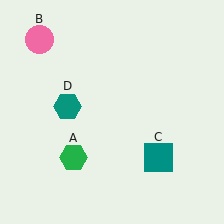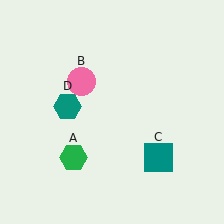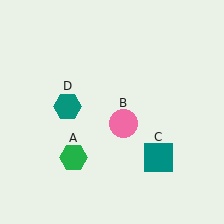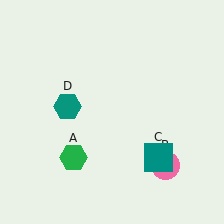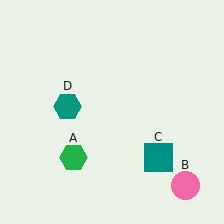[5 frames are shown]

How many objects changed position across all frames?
1 object changed position: pink circle (object B).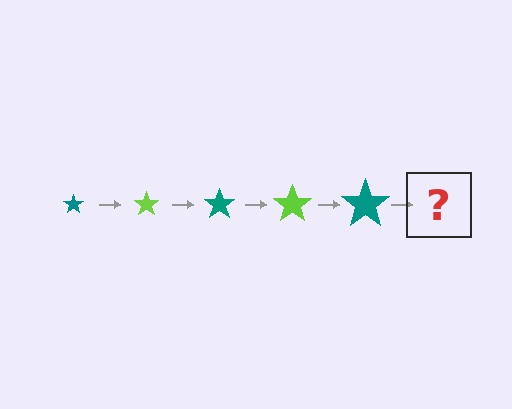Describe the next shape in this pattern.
It should be a lime star, larger than the previous one.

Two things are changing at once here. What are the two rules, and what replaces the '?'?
The two rules are that the star grows larger each step and the color cycles through teal and lime. The '?' should be a lime star, larger than the previous one.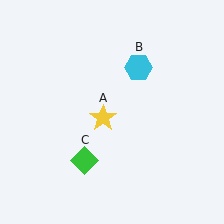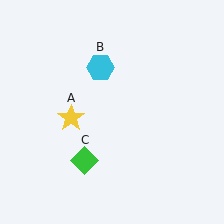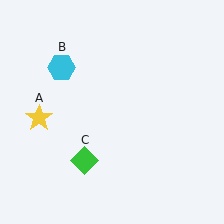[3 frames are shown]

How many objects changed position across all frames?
2 objects changed position: yellow star (object A), cyan hexagon (object B).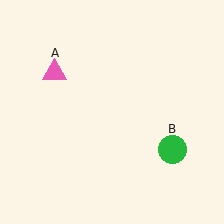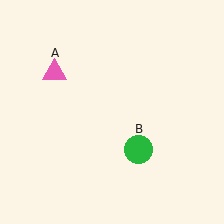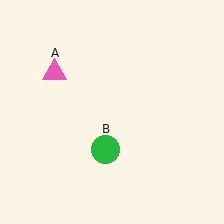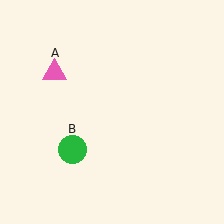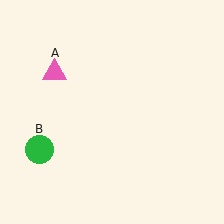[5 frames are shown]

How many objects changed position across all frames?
1 object changed position: green circle (object B).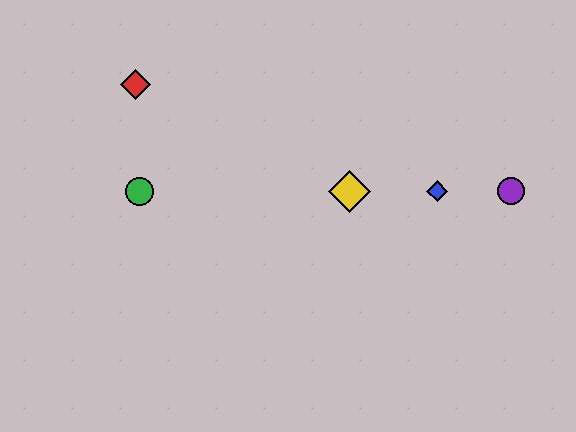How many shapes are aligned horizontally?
4 shapes (the blue diamond, the green circle, the yellow diamond, the purple circle) are aligned horizontally.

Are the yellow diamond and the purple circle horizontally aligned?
Yes, both are at y≈191.